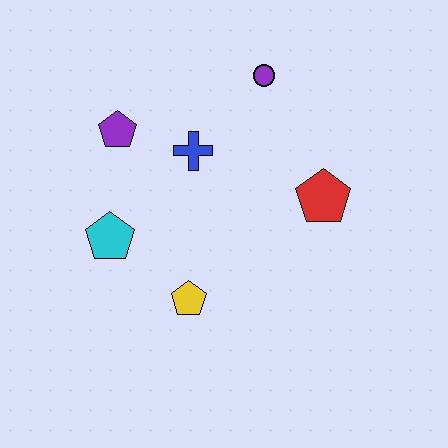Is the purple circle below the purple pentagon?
No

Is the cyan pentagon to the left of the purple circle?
Yes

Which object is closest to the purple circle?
The blue cross is closest to the purple circle.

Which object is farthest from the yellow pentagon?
The purple circle is farthest from the yellow pentagon.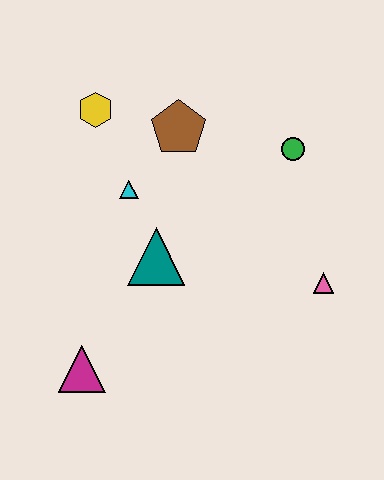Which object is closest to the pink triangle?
The green circle is closest to the pink triangle.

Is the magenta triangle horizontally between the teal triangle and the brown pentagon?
No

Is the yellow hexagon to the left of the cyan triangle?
Yes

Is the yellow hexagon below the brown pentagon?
No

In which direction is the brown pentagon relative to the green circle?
The brown pentagon is to the left of the green circle.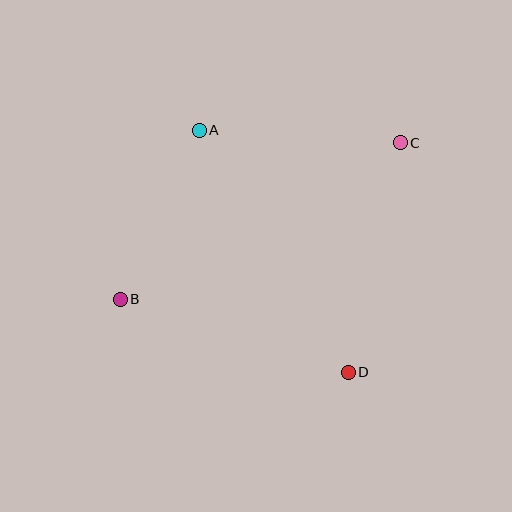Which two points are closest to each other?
Points A and B are closest to each other.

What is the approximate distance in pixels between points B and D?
The distance between B and D is approximately 239 pixels.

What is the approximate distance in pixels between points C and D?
The distance between C and D is approximately 235 pixels.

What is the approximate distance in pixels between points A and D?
The distance between A and D is approximately 284 pixels.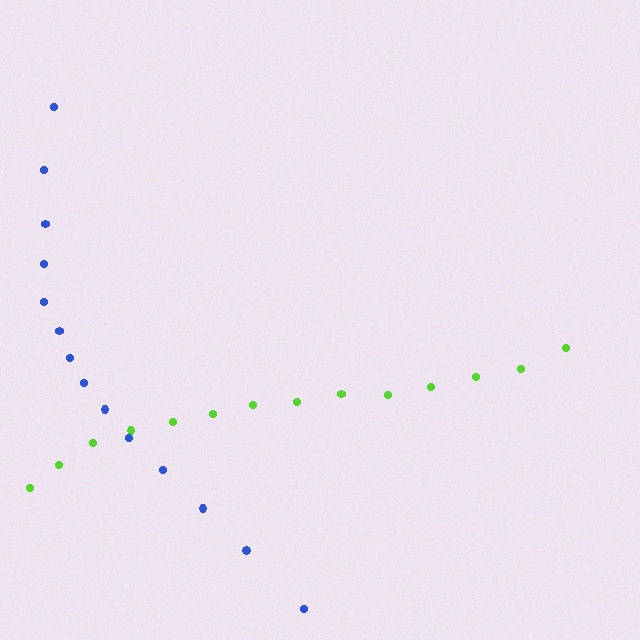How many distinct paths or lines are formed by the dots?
There are 2 distinct paths.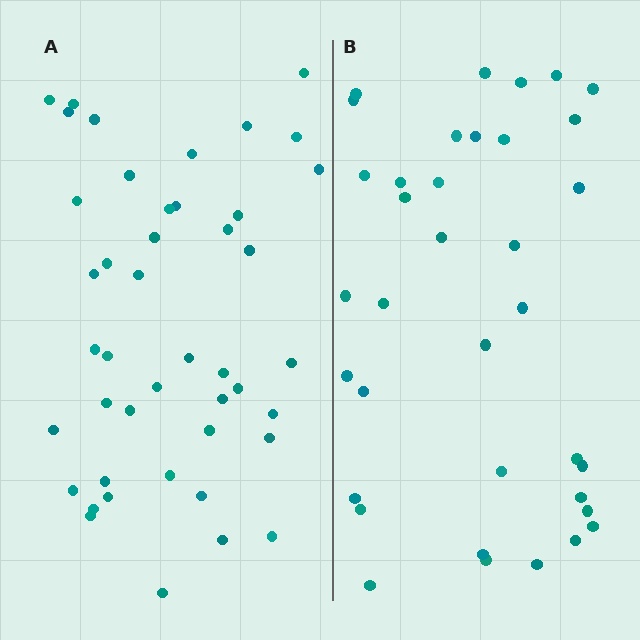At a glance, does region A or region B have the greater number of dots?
Region A (the left region) has more dots.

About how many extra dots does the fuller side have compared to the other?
Region A has roughly 8 or so more dots than region B.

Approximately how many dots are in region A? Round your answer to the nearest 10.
About 40 dots. (The exact count is 44, which rounds to 40.)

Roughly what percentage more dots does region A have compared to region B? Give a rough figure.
About 20% more.